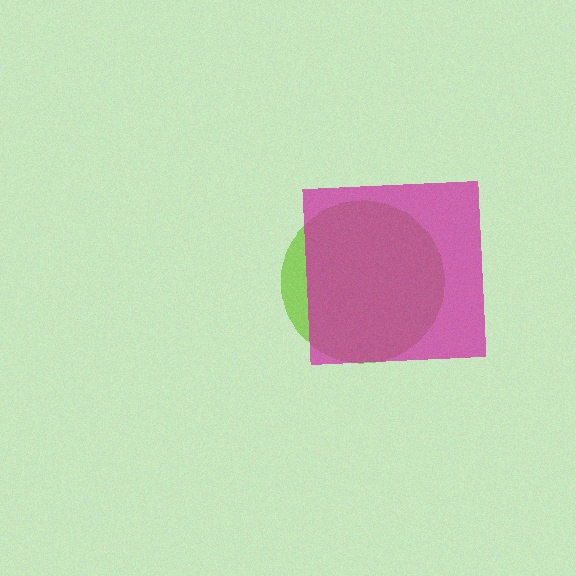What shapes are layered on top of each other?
The layered shapes are: a lime circle, a magenta square.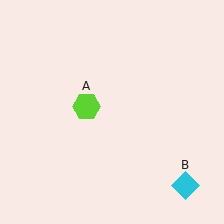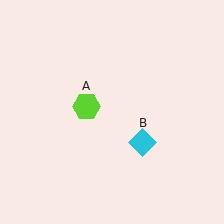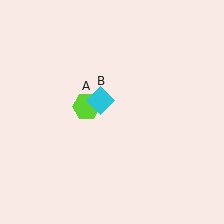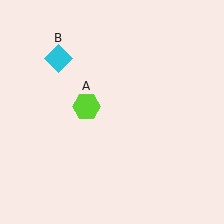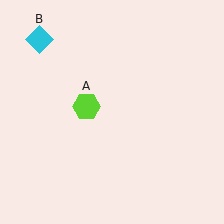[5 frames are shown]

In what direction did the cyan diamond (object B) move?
The cyan diamond (object B) moved up and to the left.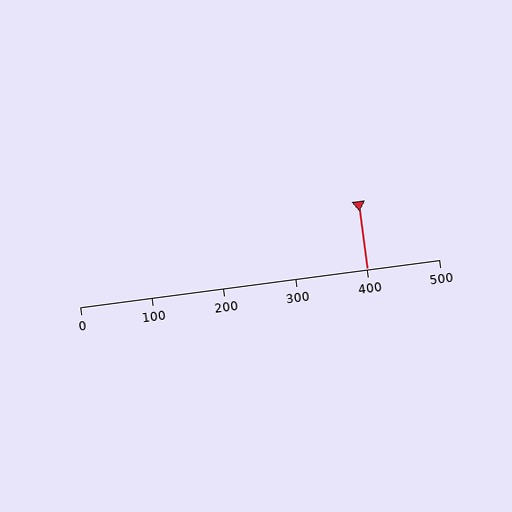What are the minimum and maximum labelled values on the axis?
The axis runs from 0 to 500.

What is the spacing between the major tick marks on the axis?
The major ticks are spaced 100 apart.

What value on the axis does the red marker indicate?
The marker indicates approximately 400.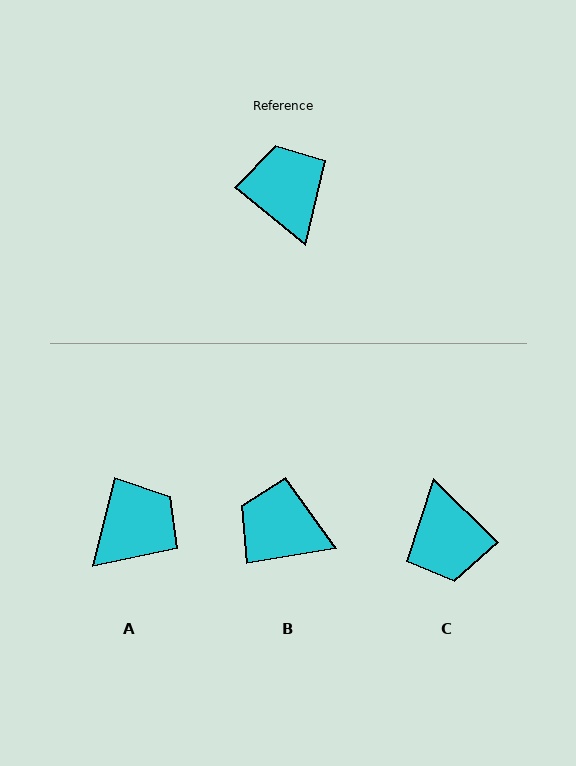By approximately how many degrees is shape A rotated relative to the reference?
Approximately 65 degrees clockwise.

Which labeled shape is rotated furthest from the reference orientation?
C, about 175 degrees away.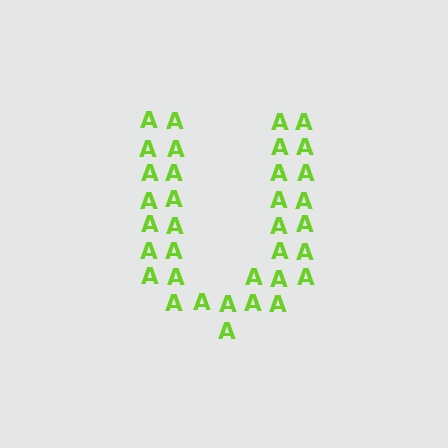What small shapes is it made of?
It is made of small letter A's.